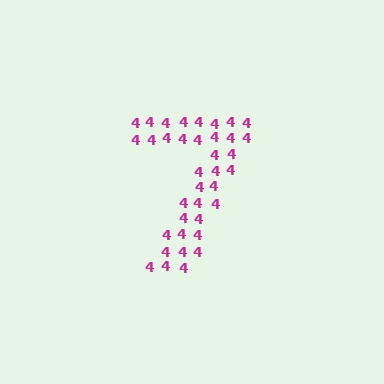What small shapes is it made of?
It is made of small digit 4's.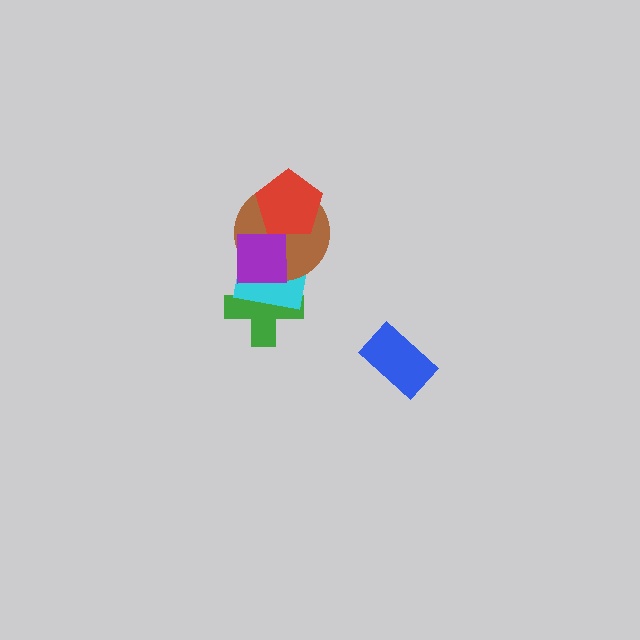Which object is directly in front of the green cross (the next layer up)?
The cyan square is directly in front of the green cross.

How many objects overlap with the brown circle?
4 objects overlap with the brown circle.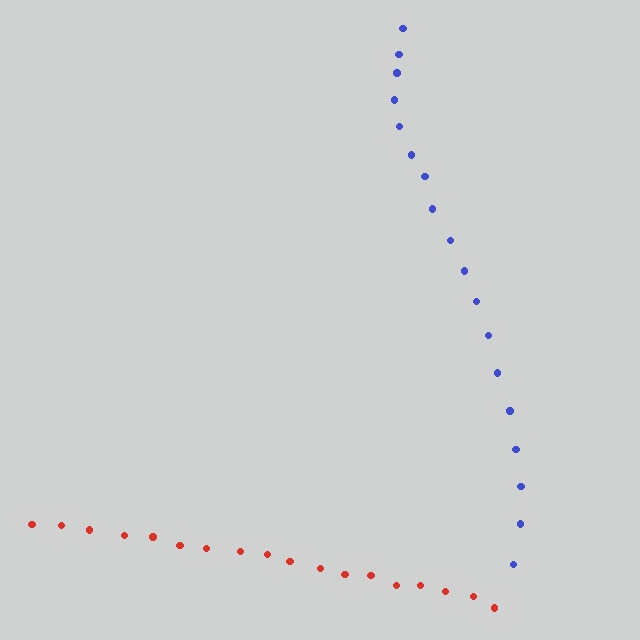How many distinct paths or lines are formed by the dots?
There are 2 distinct paths.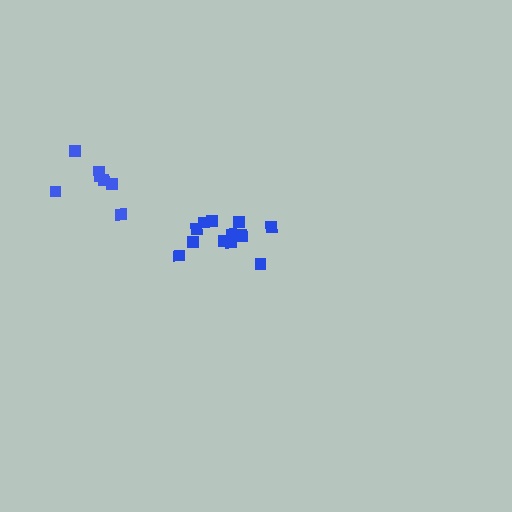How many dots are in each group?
Group 1: 13 dots, Group 2: 7 dots (20 total).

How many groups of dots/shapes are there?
There are 2 groups.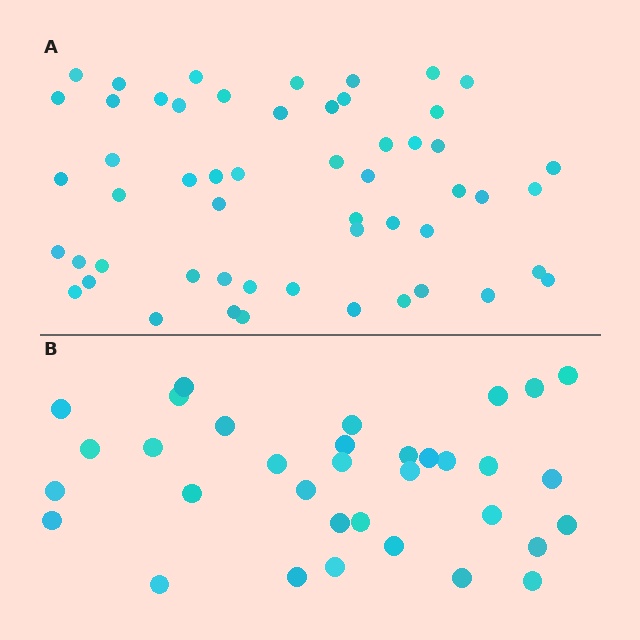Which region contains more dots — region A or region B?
Region A (the top region) has more dots.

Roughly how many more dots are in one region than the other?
Region A has approximately 20 more dots than region B.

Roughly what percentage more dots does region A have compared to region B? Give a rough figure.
About 60% more.